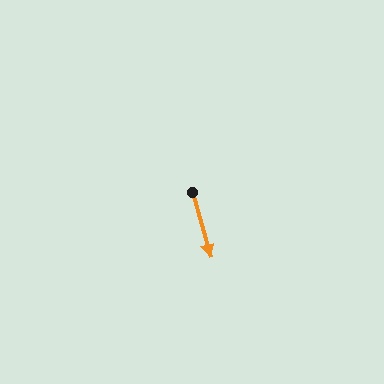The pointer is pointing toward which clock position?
Roughly 5 o'clock.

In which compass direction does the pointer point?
South.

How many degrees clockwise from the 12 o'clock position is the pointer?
Approximately 164 degrees.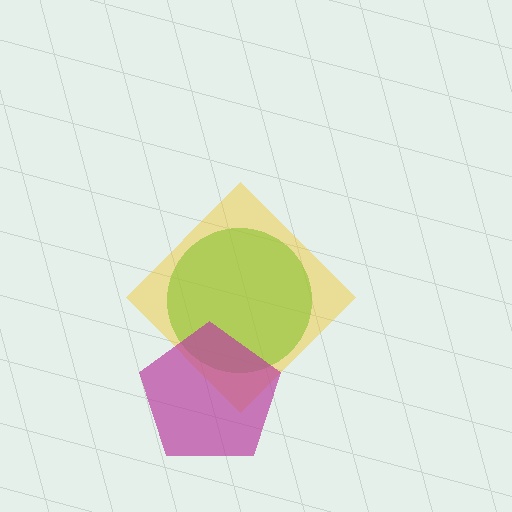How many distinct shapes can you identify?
There are 3 distinct shapes: a green circle, a yellow diamond, a magenta pentagon.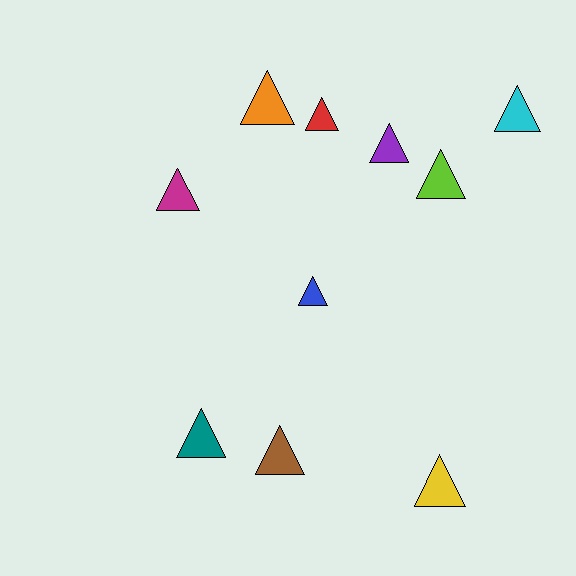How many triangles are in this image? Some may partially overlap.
There are 10 triangles.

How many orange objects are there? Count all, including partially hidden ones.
There is 1 orange object.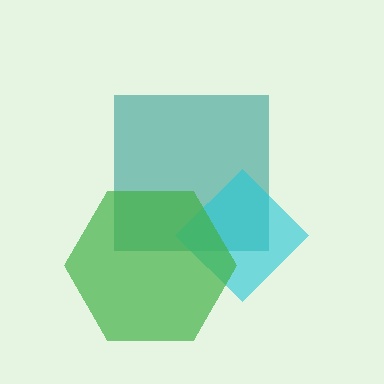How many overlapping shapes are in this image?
There are 3 overlapping shapes in the image.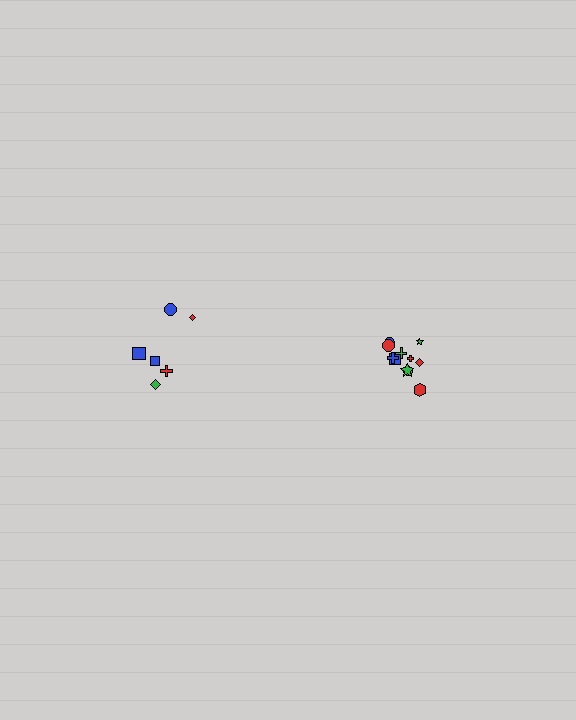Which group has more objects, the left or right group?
The right group.